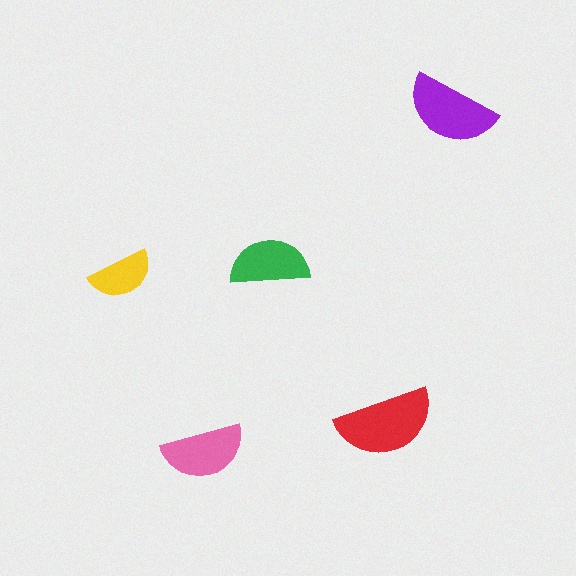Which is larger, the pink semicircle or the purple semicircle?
The purple one.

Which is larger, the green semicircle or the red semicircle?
The red one.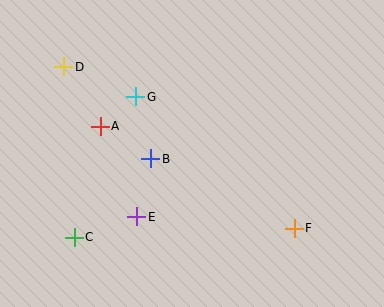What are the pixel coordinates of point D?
Point D is at (64, 67).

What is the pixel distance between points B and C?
The distance between B and C is 110 pixels.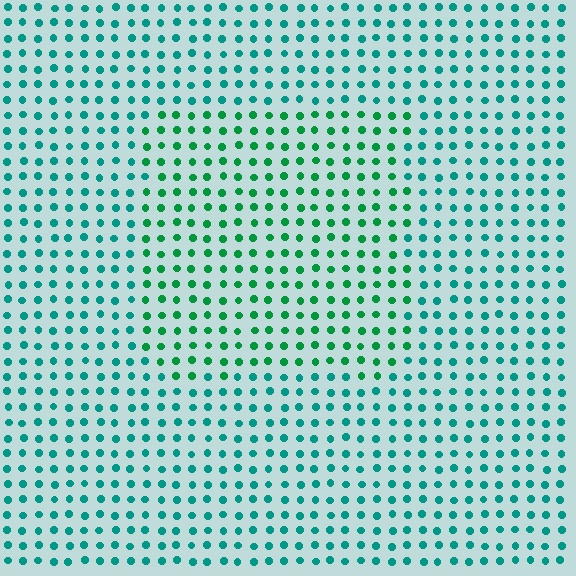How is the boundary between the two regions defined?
The boundary is defined purely by a slight shift in hue (about 30 degrees). Spacing, size, and orientation are identical on both sides.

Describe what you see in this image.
The image is filled with small teal elements in a uniform arrangement. A rectangle-shaped region is visible where the elements are tinted to a slightly different hue, forming a subtle color boundary.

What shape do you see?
I see a rectangle.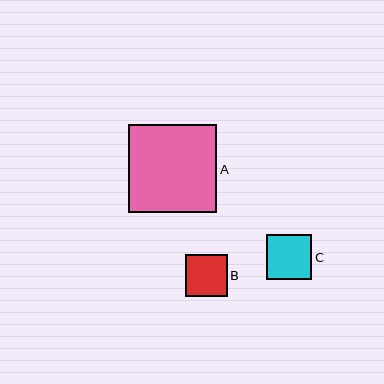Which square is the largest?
Square A is the largest with a size of approximately 88 pixels.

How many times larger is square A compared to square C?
Square A is approximately 2.0 times the size of square C.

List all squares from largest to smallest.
From largest to smallest: A, C, B.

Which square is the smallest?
Square B is the smallest with a size of approximately 42 pixels.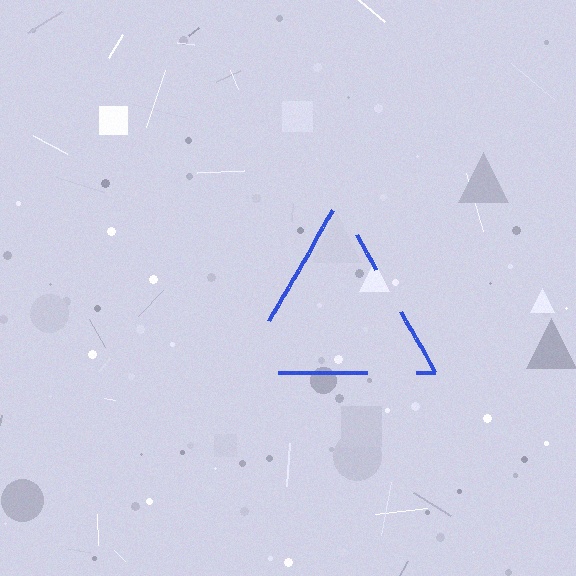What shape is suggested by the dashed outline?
The dashed outline suggests a triangle.